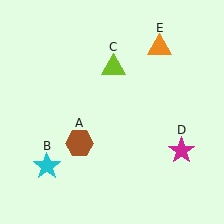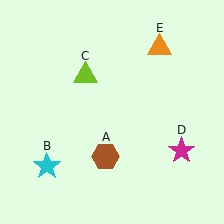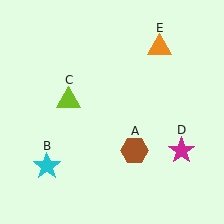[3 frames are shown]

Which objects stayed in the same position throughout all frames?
Cyan star (object B) and magenta star (object D) and orange triangle (object E) remained stationary.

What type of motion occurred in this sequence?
The brown hexagon (object A), lime triangle (object C) rotated counterclockwise around the center of the scene.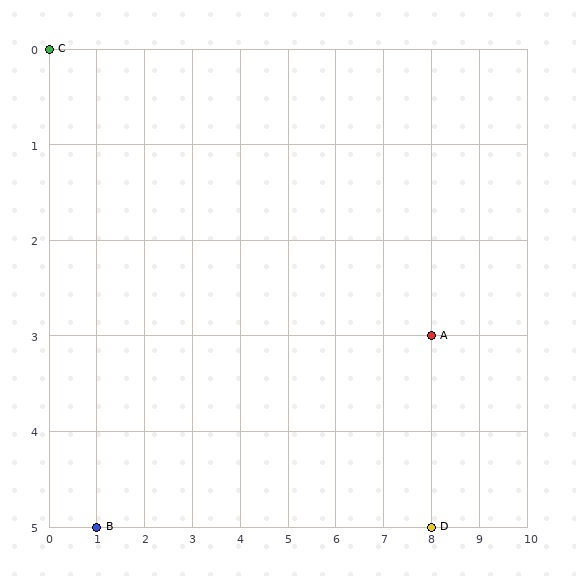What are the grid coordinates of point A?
Point A is at grid coordinates (8, 3).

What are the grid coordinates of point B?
Point B is at grid coordinates (1, 5).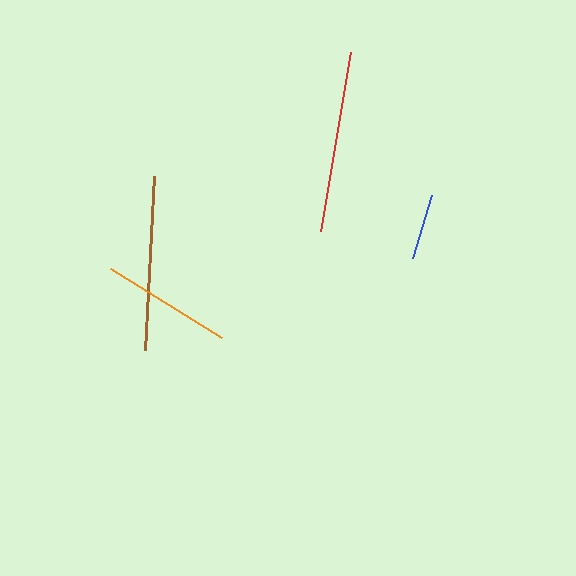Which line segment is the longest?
The red line is the longest at approximately 182 pixels.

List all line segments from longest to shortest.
From longest to shortest: red, brown, orange, blue.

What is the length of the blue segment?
The blue segment is approximately 65 pixels long.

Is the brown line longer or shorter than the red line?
The red line is longer than the brown line.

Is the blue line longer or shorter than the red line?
The red line is longer than the blue line.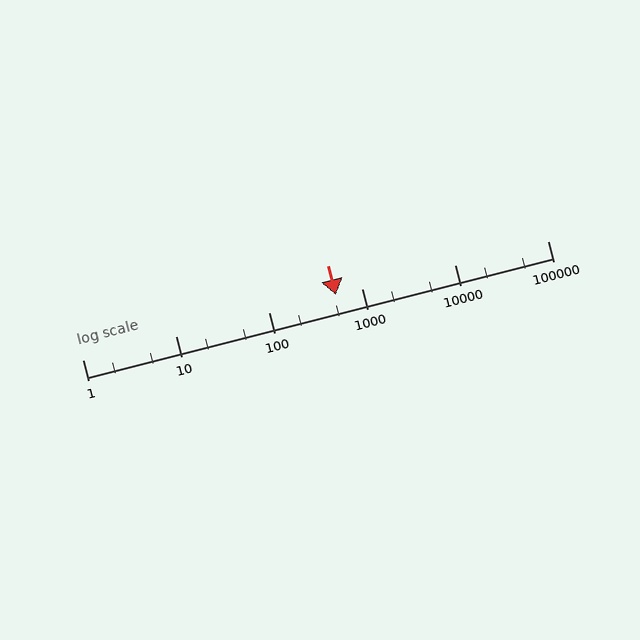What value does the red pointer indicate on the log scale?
The pointer indicates approximately 530.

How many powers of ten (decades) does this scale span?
The scale spans 5 decades, from 1 to 100000.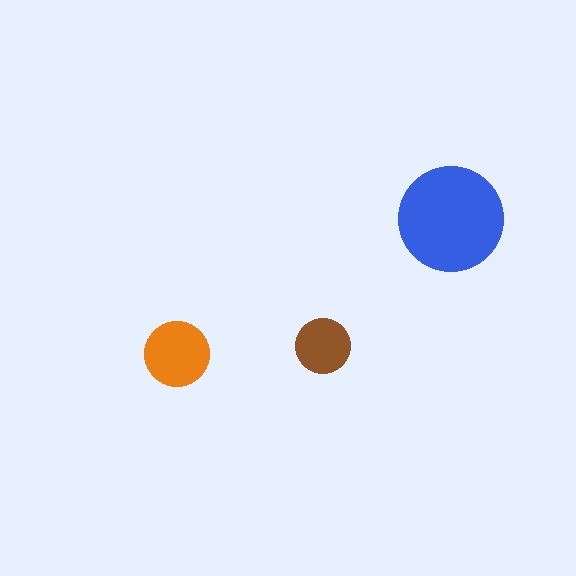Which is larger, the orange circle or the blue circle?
The blue one.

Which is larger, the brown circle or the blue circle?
The blue one.